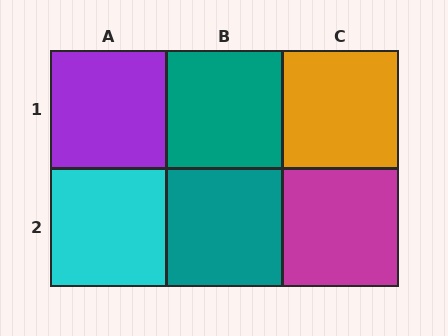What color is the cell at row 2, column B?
Teal.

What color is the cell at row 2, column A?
Cyan.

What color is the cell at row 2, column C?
Magenta.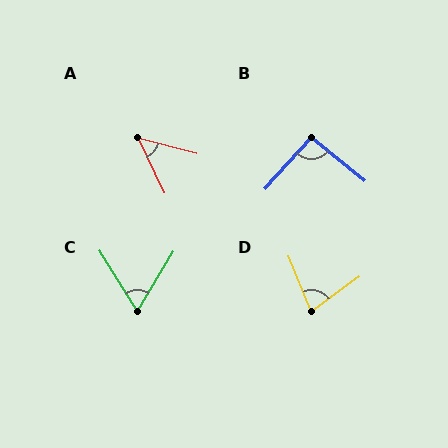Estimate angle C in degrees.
Approximately 63 degrees.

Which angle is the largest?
B, at approximately 93 degrees.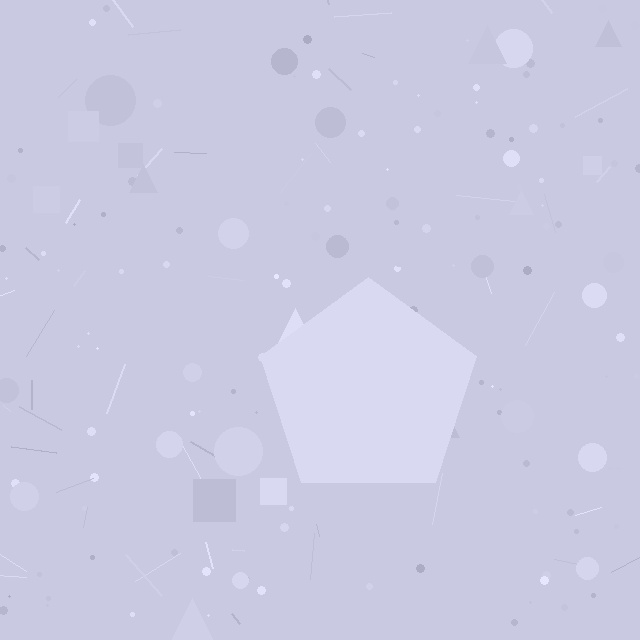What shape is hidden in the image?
A pentagon is hidden in the image.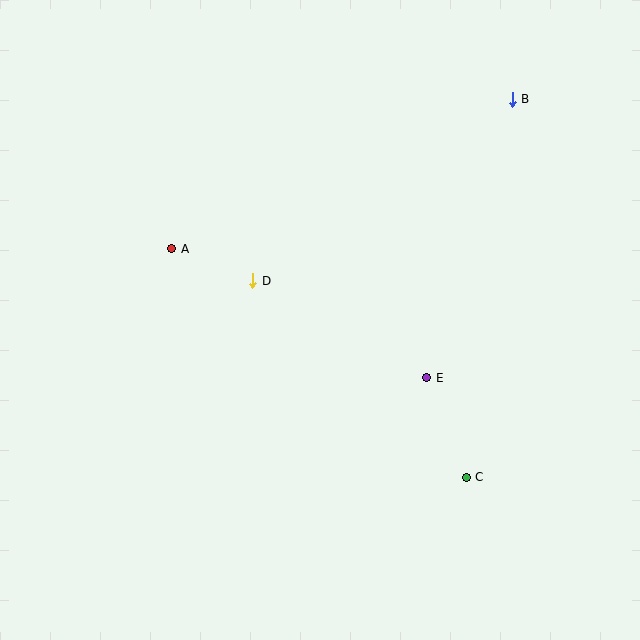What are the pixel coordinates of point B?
Point B is at (512, 99).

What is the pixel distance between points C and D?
The distance between C and D is 290 pixels.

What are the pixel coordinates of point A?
Point A is at (172, 249).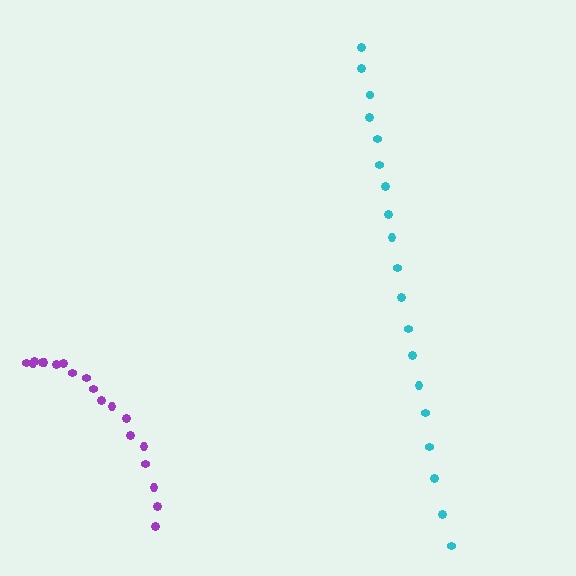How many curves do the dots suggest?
There are 2 distinct paths.